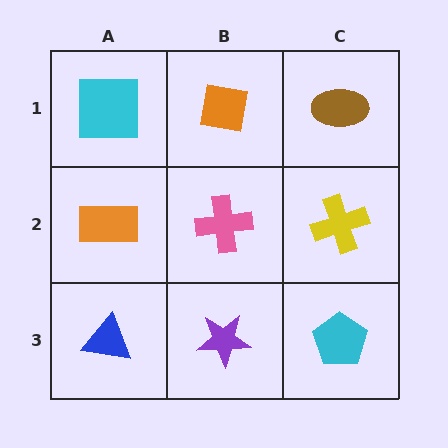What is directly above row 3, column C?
A yellow cross.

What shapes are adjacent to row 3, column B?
A pink cross (row 2, column B), a blue triangle (row 3, column A), a cyan pentagon (row 3, column C).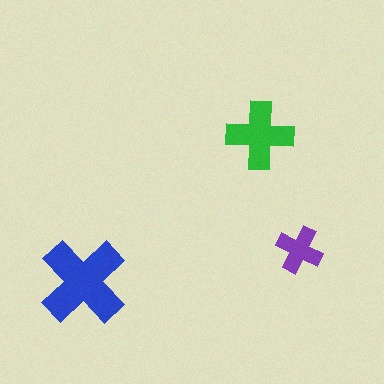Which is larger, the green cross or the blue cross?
The blue one.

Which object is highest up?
The green cross is topmost.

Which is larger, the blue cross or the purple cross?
The blue one.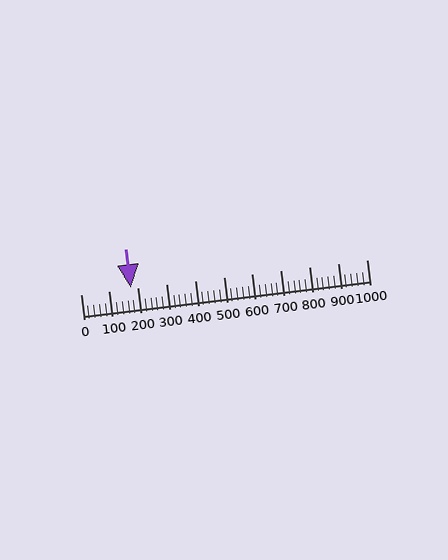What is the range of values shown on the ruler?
The ruler shows values from 0 to 1000.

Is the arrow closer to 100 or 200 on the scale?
The arrow is closer to 200.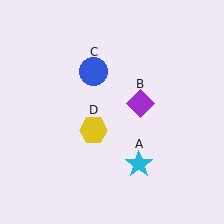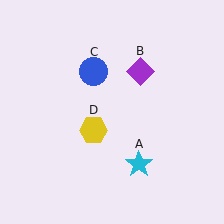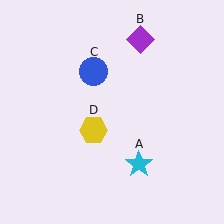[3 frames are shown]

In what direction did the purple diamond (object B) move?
The purple diamond (object B) moved up.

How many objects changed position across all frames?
1 object changed position: purple diamond (object B).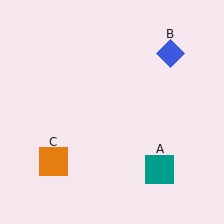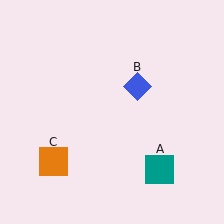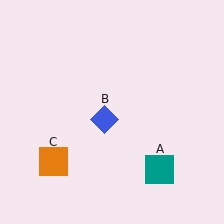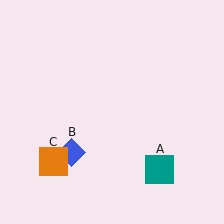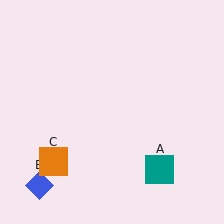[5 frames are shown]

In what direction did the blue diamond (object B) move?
The blue diamond (object B) moved down and to the left.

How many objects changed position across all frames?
1 object changed position: blue diamond (object B).